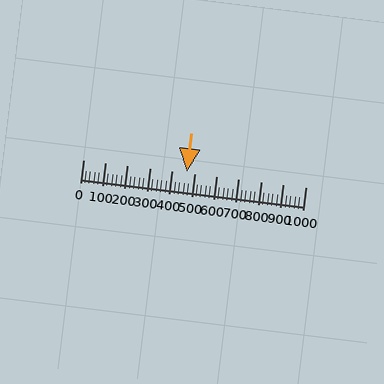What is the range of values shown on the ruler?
The ruler shows values from 0 to 1000.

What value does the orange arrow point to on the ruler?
The orange arrow points to approximately 466.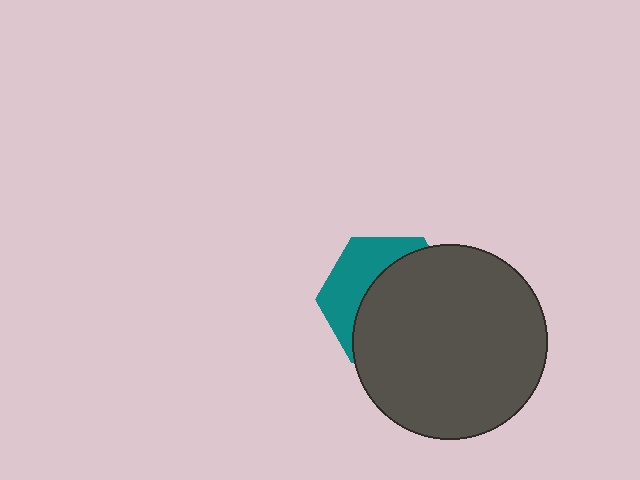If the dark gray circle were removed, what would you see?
You would see the complete teal hexagon.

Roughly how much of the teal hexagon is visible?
A small part of it is visible (roughly 36%).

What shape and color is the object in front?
The object in front is a dark gray circle.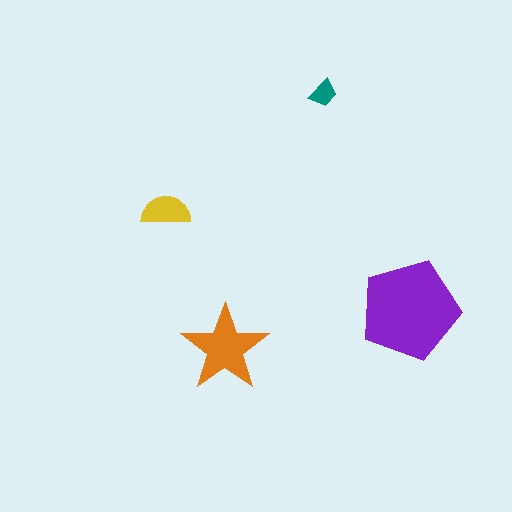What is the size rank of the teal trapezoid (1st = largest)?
4th.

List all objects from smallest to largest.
The teal trapezoid, the yellow semicircle, the orange star, the purple pentagon.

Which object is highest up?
The teal trapezoid is topmost.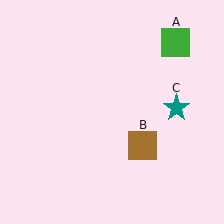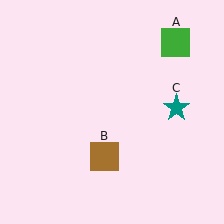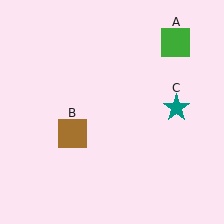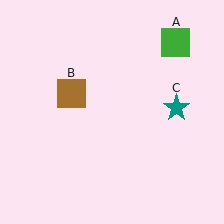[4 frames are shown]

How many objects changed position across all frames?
1 object changed position: brown square (object B).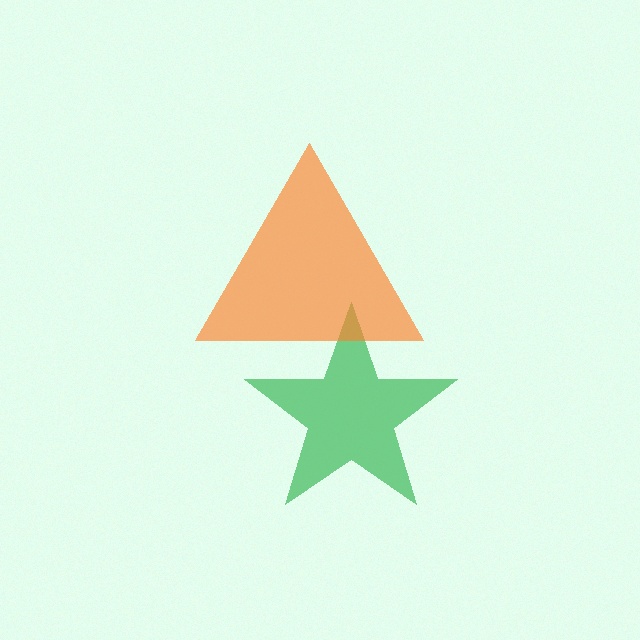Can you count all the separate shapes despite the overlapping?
Yes, there are 2 separate shapes.